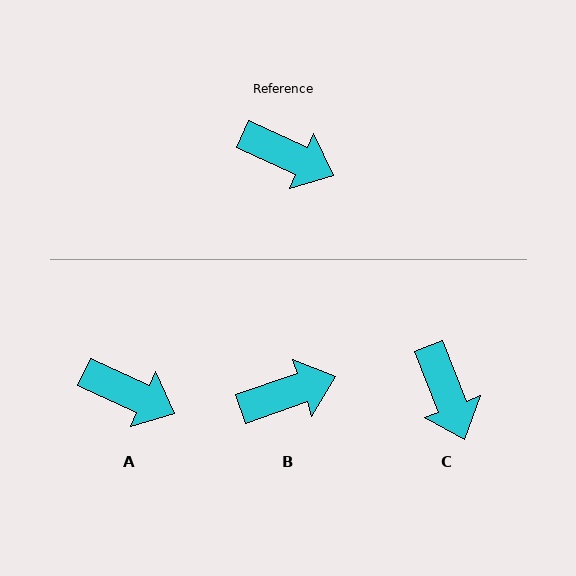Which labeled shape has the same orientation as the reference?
A.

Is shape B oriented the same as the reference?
No, it is off by about 43 degrees.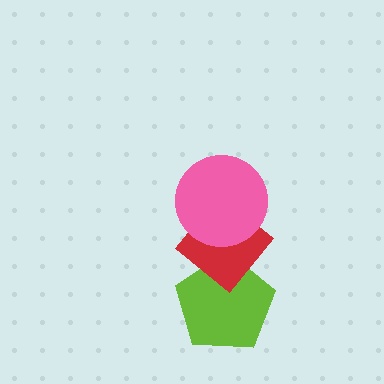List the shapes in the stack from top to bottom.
From top to bottom: the pink circle, the red diamond, the lime pentagon.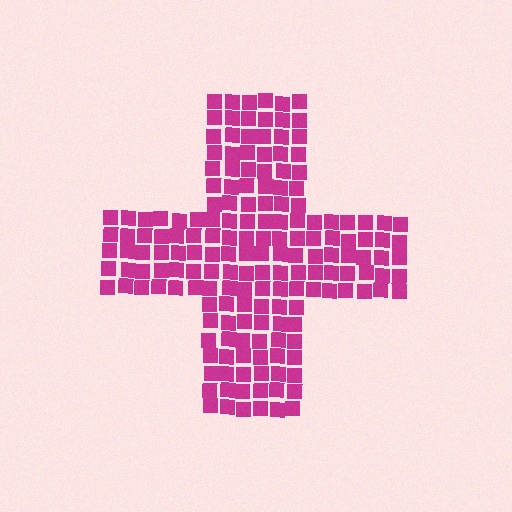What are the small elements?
The small elements are squares.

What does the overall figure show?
The overall figure shows a cross.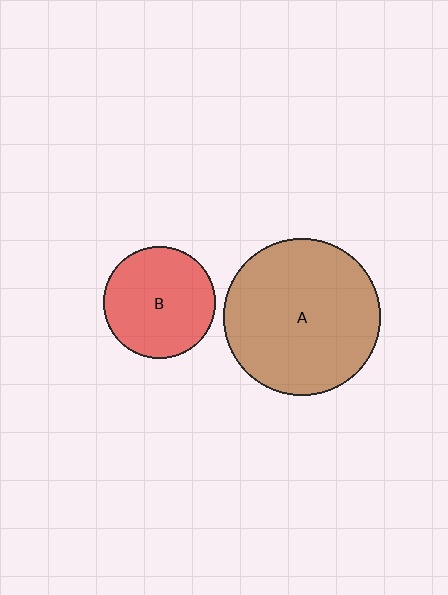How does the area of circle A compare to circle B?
Approximately 2.0 times.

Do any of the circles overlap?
No, none of the circles overlap.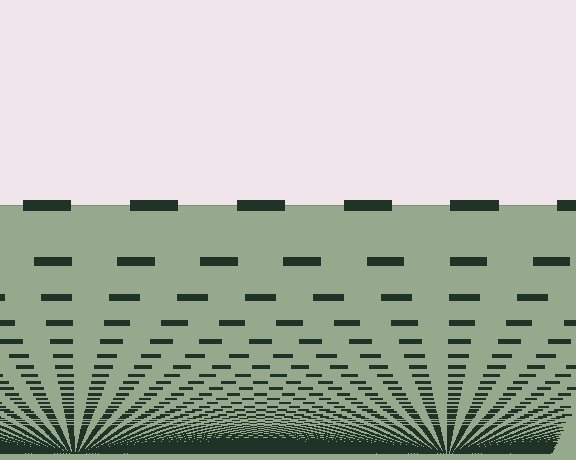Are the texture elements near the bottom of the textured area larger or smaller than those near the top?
Smaller. The gradient is inverted — elements near the bottom are smaller and denser.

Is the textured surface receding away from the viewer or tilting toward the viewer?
The surface appears to tilt toward the viewer. Texture elements get larger and sparser toward the top.